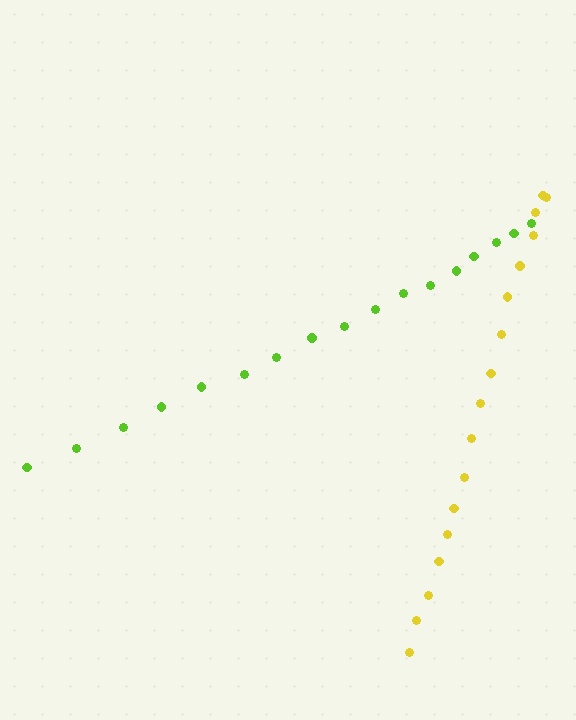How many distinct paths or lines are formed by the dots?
There are 2 distinct paths.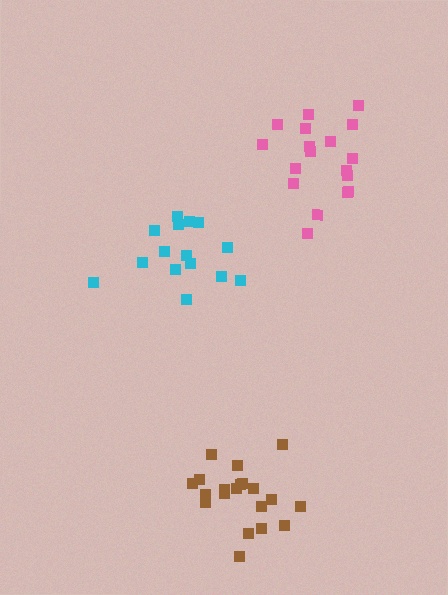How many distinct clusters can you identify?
There are 3 distinct clusters.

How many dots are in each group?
Group 1: 15 dots, Group 2: 20 dots, Group 3: 18 dots (53 total).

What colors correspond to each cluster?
The clusters are colored: cyan, brown, pink.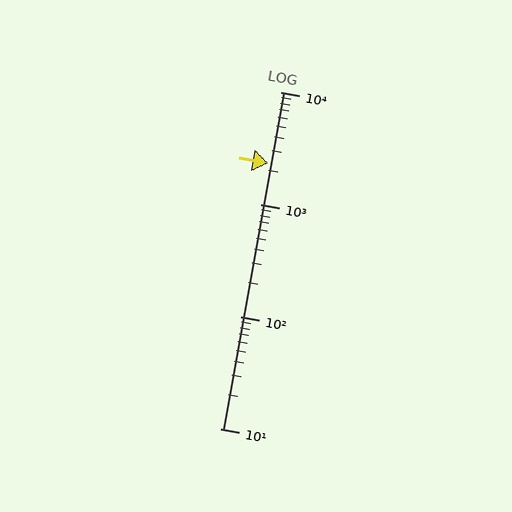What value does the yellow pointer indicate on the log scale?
The pointer indicates approximately 2300.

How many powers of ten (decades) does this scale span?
The scale spans 3 decades, from 10 to 10000.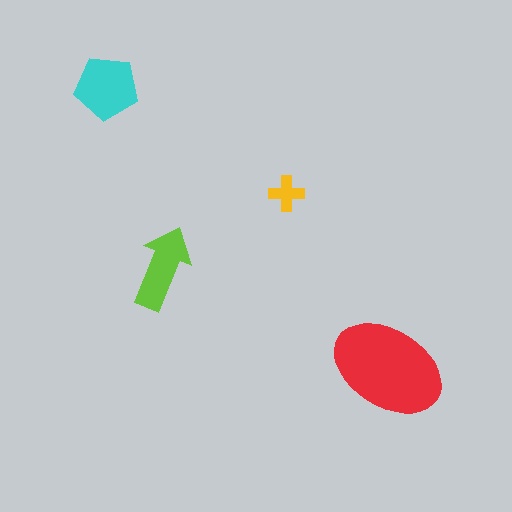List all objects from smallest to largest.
The yellow cross, the lime arrow, the cyan pentagon, the red ellipse.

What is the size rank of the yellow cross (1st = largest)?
4th.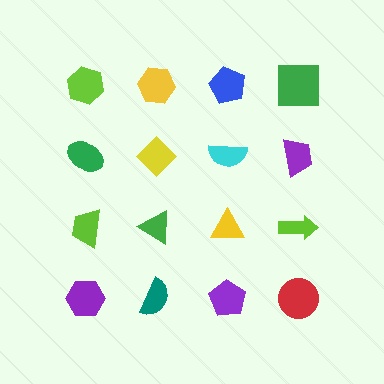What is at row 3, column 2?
A green triangle.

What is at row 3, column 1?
A lime trapezoid.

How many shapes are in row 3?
4 shapes.